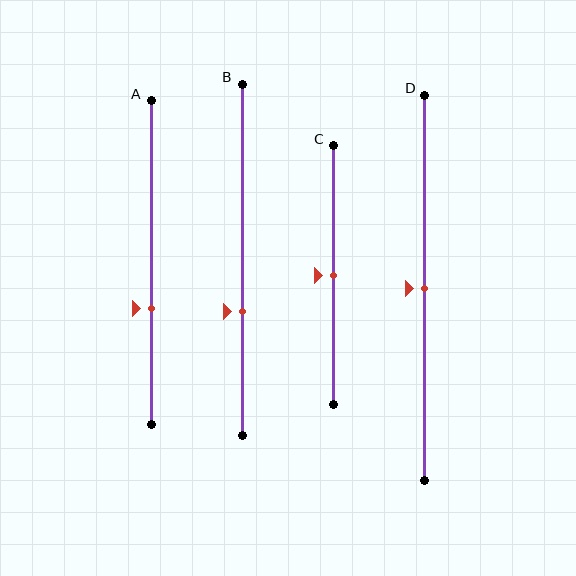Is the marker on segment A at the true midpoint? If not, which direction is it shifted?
No, the marker on segment A is shifted downward by about 14% of the segment length.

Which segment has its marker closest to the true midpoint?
Segment C has its marker closest to the true midpoint.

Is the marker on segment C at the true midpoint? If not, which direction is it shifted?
Yes, the marker on segment C is at the true midpoint.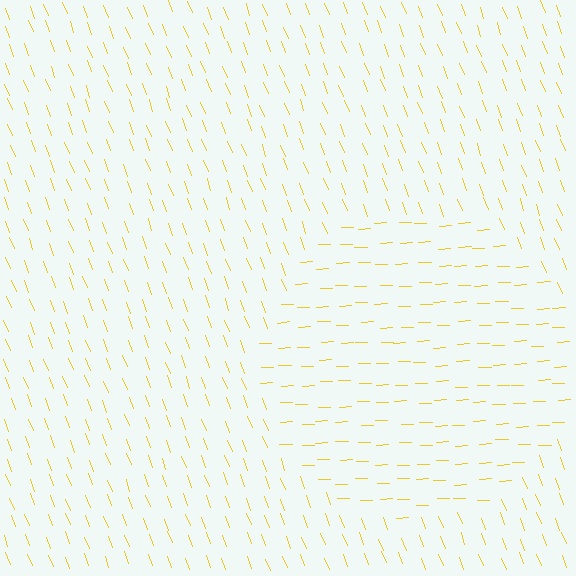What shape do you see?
I see a circle.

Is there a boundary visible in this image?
Yes, there is a texture boundary formed by a change in line orientation.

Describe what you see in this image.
The image is filled with small yellow line segments. A circle region in the image has lines oriented differently from the surrounding lines, creating a visible texture boundary.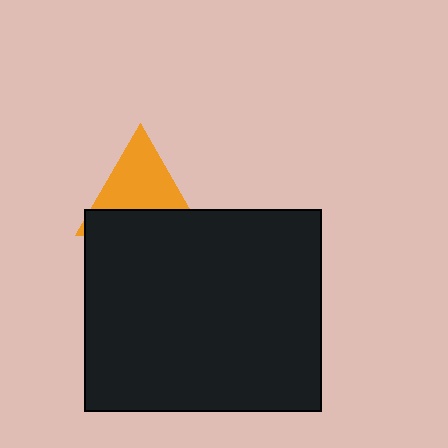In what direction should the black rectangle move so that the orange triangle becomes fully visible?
The black rectangle should move down. That is the shortest direction to clear the overlap and leave the orange triangle fully visible.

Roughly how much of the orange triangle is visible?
About half of it is visible (roughly 60%).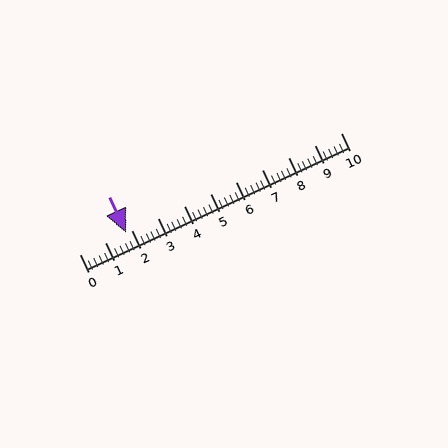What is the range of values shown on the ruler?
The ruler shows values from 0 to 10.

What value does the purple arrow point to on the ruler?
The purple arrow points to approximately 1.8.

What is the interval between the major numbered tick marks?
The major tick marks are spaced 1 units apart.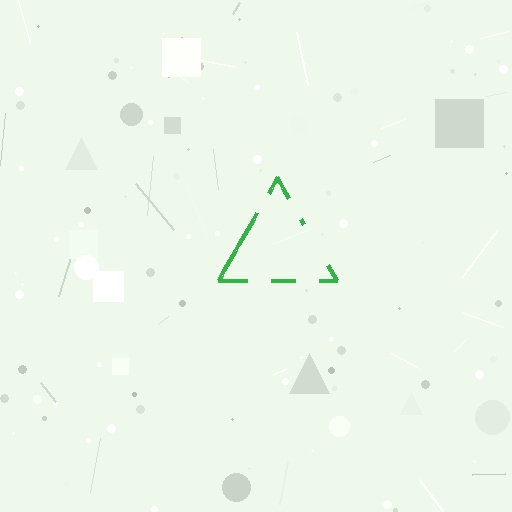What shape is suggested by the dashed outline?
The dashed outline suggests a triangle.